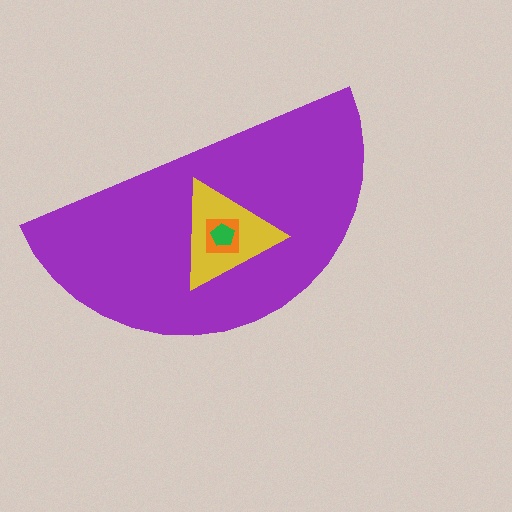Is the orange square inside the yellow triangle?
Yes.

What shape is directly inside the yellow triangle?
The orange square.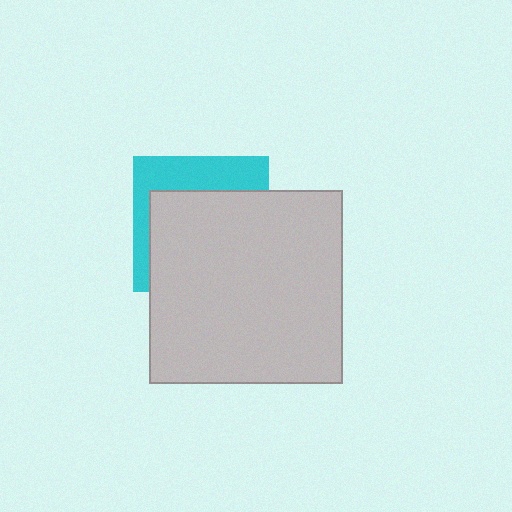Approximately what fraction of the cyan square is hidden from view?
Roughly 66% of the cyan square is hidden behind the light gray square.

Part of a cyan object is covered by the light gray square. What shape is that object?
It is a square.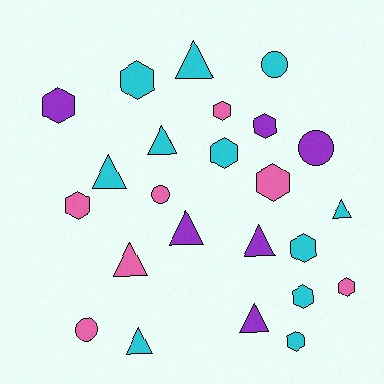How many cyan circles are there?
There is 1 cyan circle.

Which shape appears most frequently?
Hexagon, with 11 objects.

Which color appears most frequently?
Cyan, with 11 objects.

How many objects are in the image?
There are 24 objects.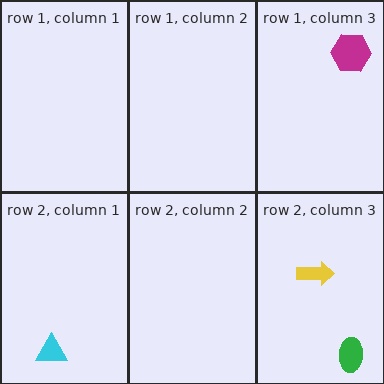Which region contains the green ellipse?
The row 2, column 3 region.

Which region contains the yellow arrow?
The row 2, column 3 region.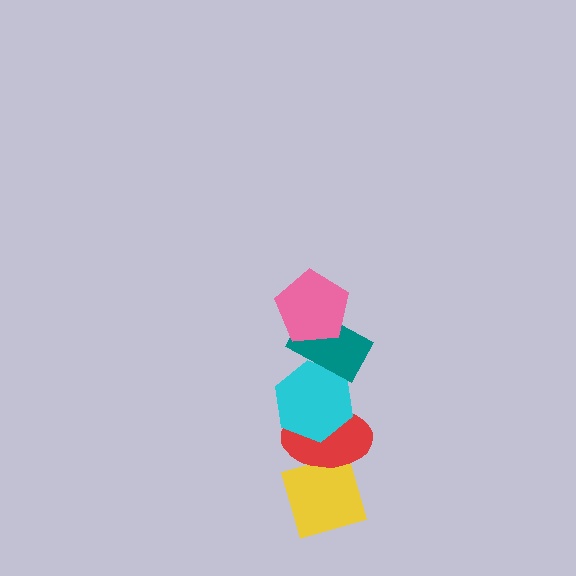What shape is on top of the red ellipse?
The cyan hexagon is on top of the red ellipse.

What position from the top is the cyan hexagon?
The cyan hexagon is 3rd from the top.